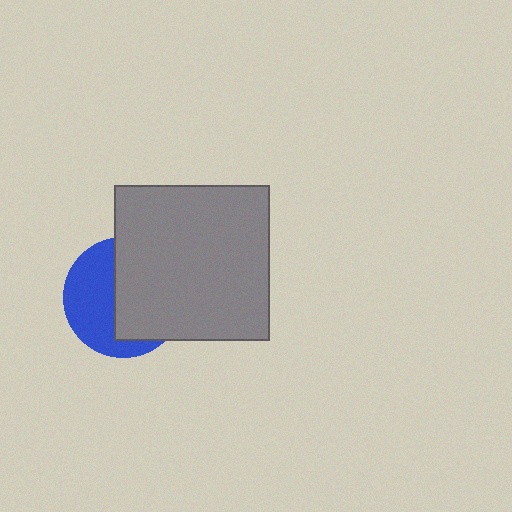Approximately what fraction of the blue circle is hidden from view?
Roughly 55% of the blue circle is hidden behind the gray square.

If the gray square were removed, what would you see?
You would see the complete blue circle.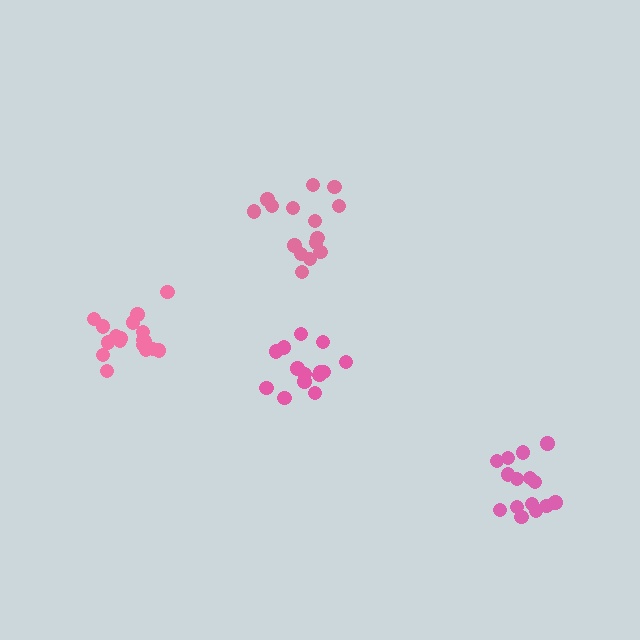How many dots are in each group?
Group 1: 18 dots, Group 2: 15 dots, Group 3: 15 dots, Group 4: 15 dots (63 total).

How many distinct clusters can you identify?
There are 4 distinct clusters.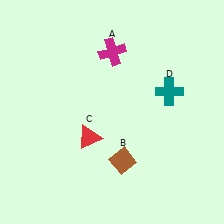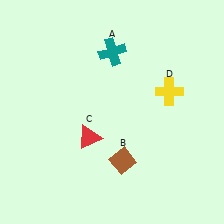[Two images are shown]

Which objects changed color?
A changed from magenta to teal. D changed from teal to yellow.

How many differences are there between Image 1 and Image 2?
There are 2 differences between the two images.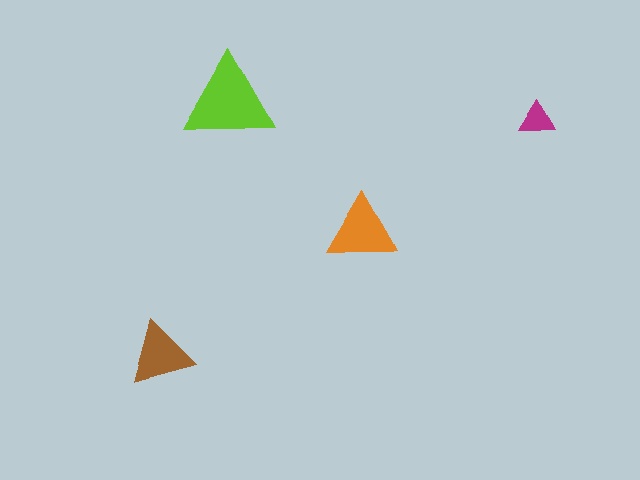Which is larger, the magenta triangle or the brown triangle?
The brown one.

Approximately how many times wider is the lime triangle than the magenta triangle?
About 2.5 times wider.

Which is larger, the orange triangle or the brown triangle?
The orange one.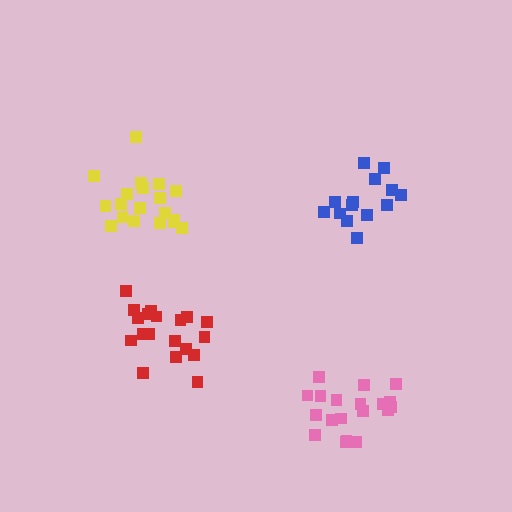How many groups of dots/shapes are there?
There are 4 groups.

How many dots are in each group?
Group 1: 20 dots, Group 2: 19 dots, Group 3: 14 dots, Group 4: 19 dots (72 total).